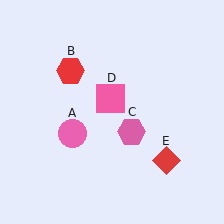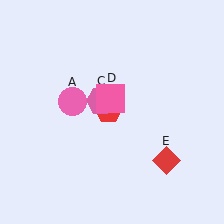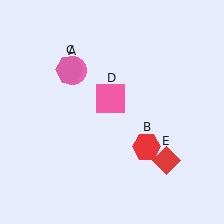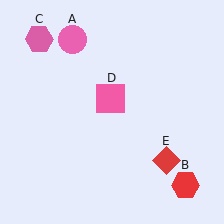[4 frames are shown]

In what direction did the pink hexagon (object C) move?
The pink hexagon (object C) moved up and to the left.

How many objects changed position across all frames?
3 objects changed position: pink circle (object A), red hexagon (object B), pink hexagon (object C).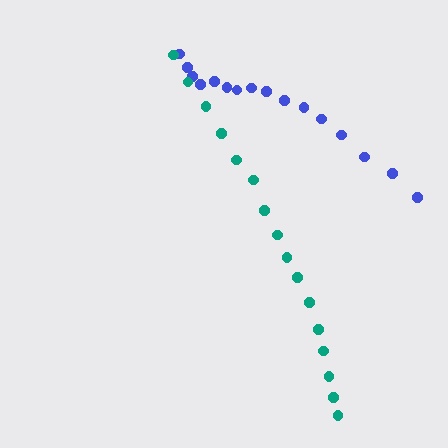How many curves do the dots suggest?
There are 2 distinct paths.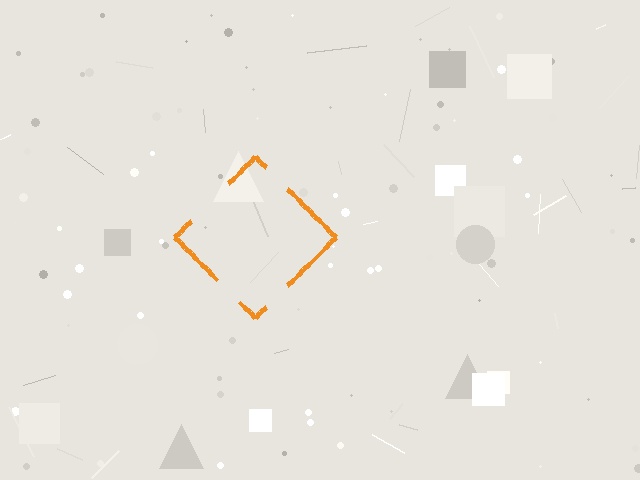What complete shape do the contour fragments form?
The contour fragments form a diamond.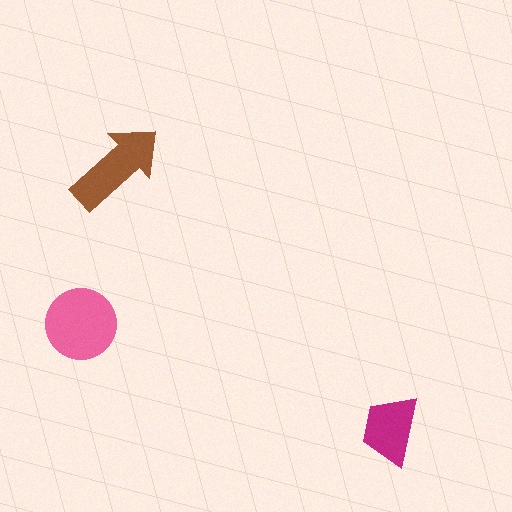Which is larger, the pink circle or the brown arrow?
The pink circle.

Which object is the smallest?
The magenta trapezoid.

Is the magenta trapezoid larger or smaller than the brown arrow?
Smaller.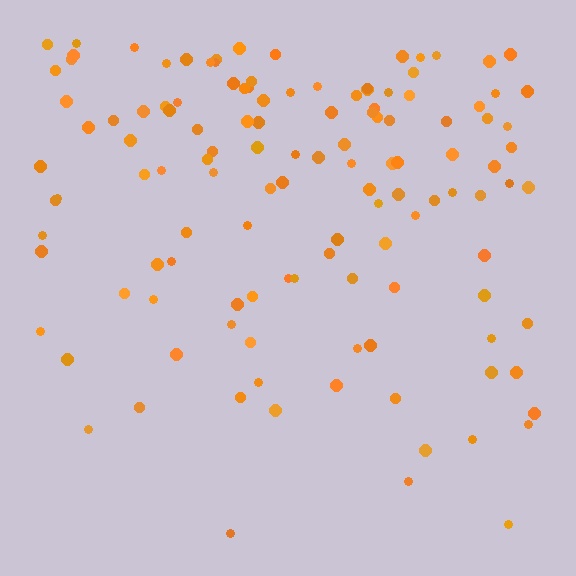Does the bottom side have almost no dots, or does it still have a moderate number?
Still a moderate number, just noticeably fewer than the top.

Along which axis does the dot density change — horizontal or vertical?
Vertical.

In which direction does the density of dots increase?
From bottom to top, with the top side densest.